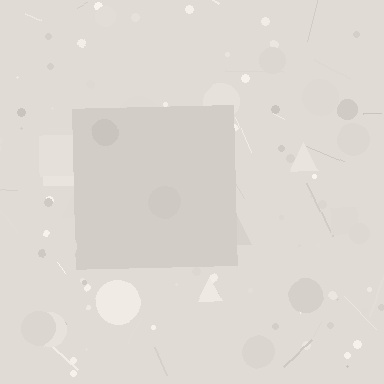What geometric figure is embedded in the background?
A square is embedded in the background.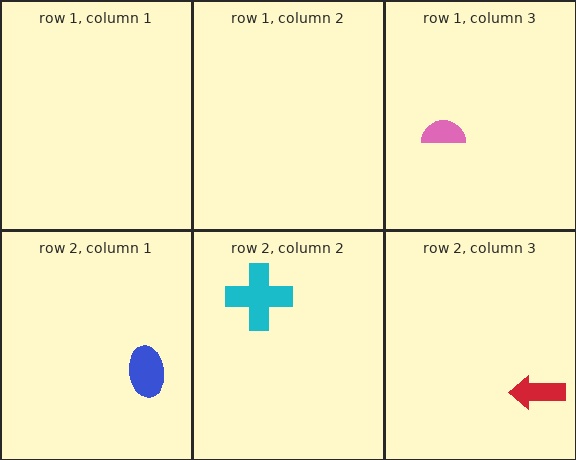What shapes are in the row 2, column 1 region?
The blue ellipse.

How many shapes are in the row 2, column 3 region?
1.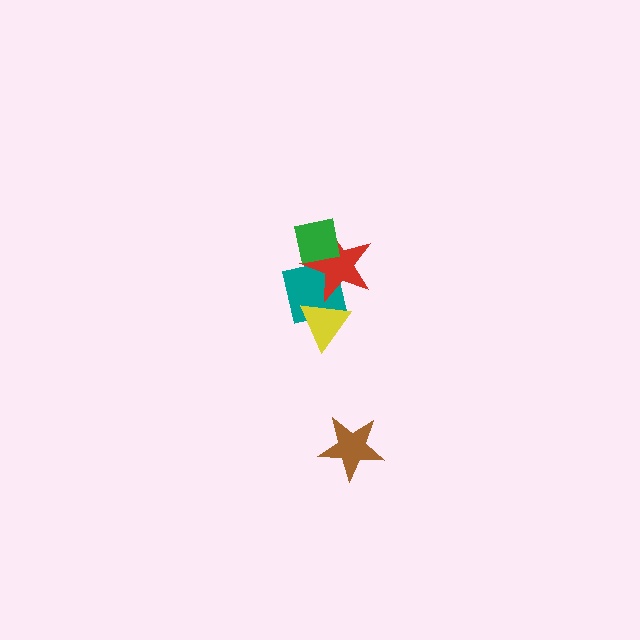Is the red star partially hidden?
Yes, it is partially covered by another shape.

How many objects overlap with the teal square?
3 objects overlap with the teal square.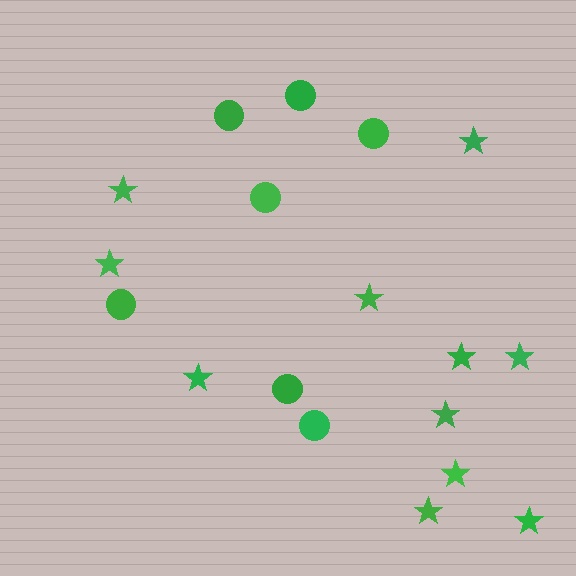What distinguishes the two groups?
There are 2 groups: one group of stars (11) and one group of circles (7).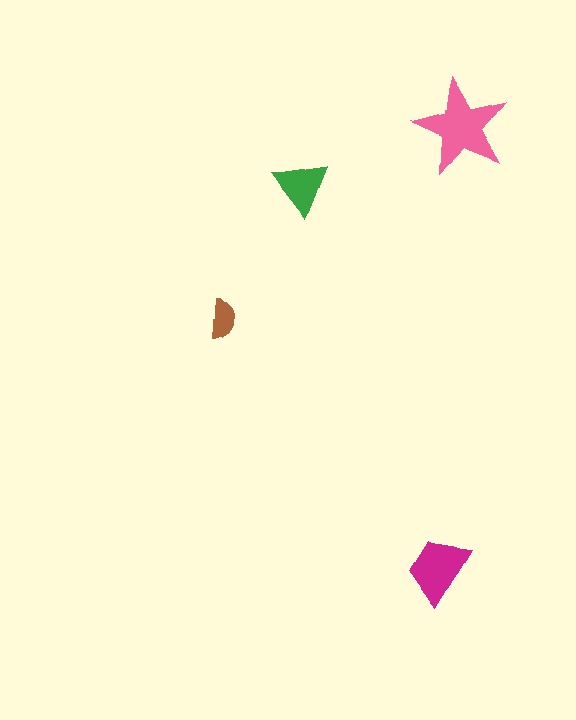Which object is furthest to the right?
The pink star is rightmost.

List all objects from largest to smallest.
The pink star, the magenta trapezoid, the green triangle, the brown semicircle.